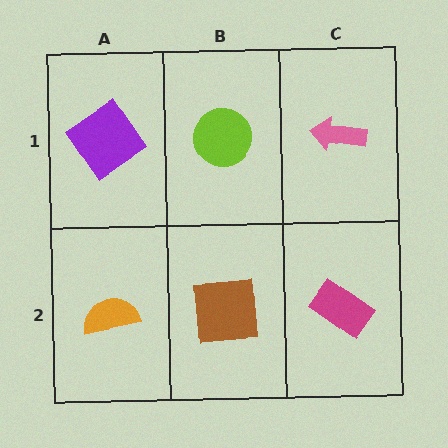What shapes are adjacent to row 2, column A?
A purple diamond (row 1, column A), a brown square (row 2, column B).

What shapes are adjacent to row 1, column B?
A brown square (row 2, column B), a purple diamond (row 1, column A), a pink arrow (row 1, column C).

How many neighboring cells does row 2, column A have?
2.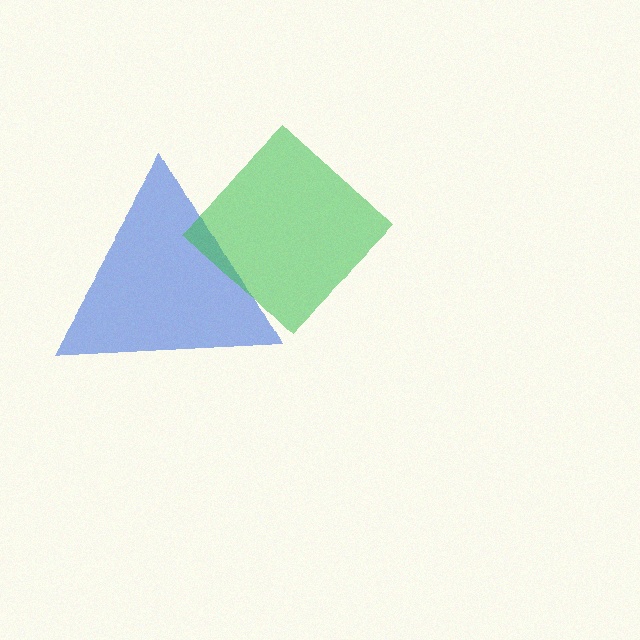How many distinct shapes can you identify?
There are 2 distinct shapes: a blue triangle, a green diamond.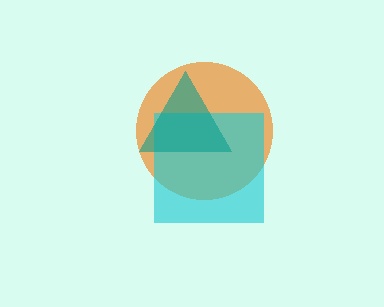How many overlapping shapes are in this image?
There are 3 overlapping shapes in the image.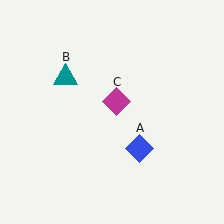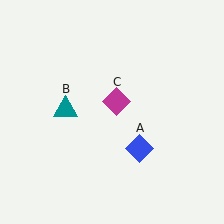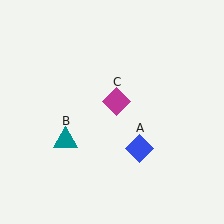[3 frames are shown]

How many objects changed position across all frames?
1 object changed position: teal triangle (object B).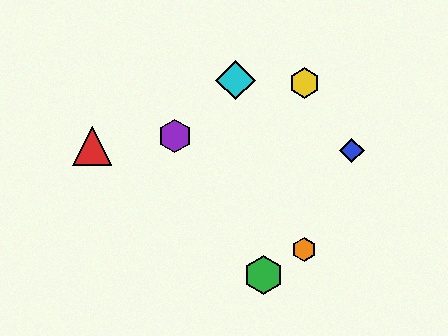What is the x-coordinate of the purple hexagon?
The purple hexagon is at x≈175.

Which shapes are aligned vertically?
The yellow hexagon, the orange hexagon are aligned vertically.